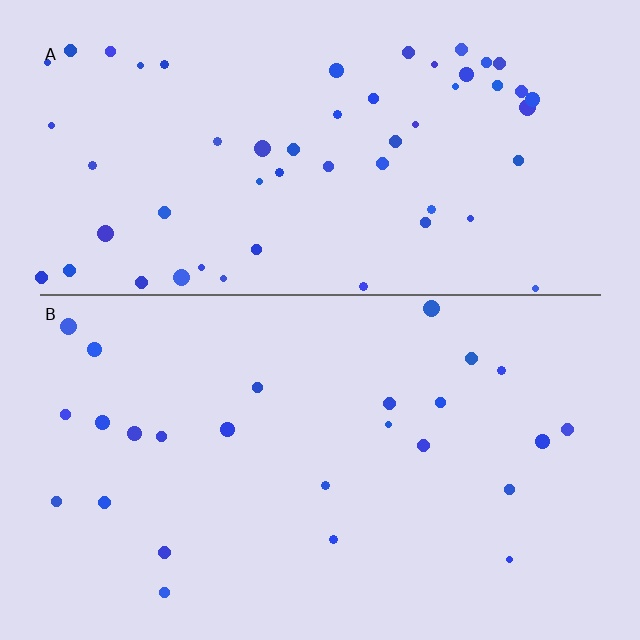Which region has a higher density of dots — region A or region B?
A (the top).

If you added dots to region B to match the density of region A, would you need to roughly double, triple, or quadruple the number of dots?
Approximately double.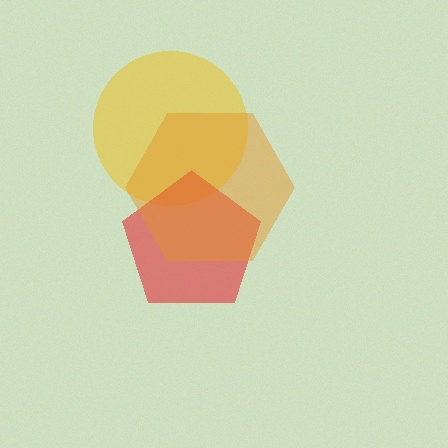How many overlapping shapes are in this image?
There are 3 overlapping shapes in the image.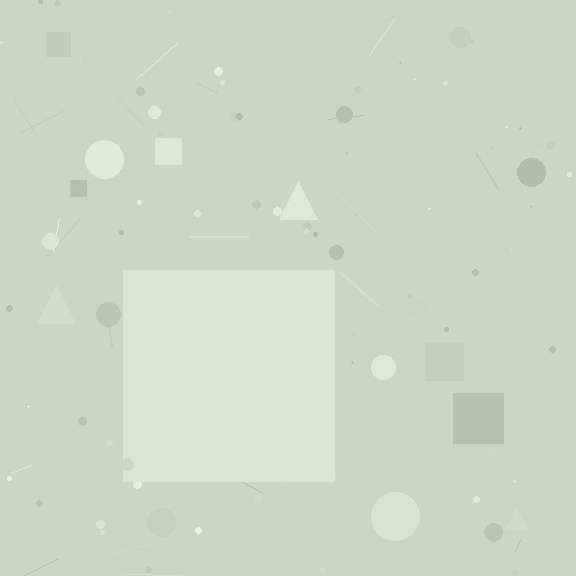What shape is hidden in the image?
A square is hidden in the image.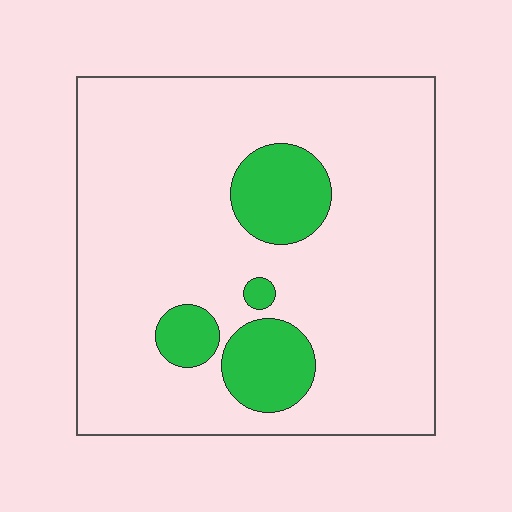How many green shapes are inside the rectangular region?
4.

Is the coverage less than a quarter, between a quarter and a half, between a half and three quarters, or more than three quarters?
Less than a quarter.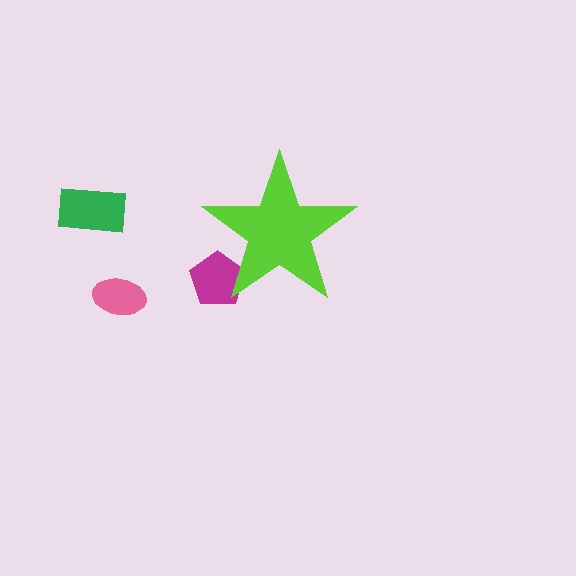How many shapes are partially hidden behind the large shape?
1 shape is partially hidden.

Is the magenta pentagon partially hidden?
Yes, the magenta pentagon is partially hidden behind the lime star.